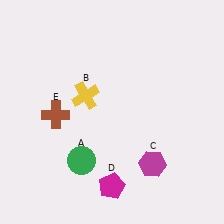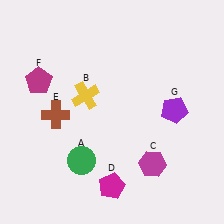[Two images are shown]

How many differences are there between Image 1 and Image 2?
There are 2 differences between the two images.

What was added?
A magenta pentagon (F), a purple pentagon (G) were added in Image 2.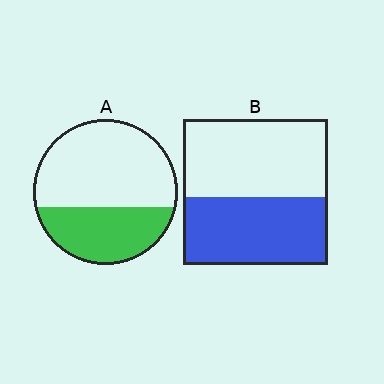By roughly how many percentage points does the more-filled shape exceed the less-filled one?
By roughly 10 percentage points (B over A).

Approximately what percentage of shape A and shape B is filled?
A is approximately 35% and B is approximately 45%.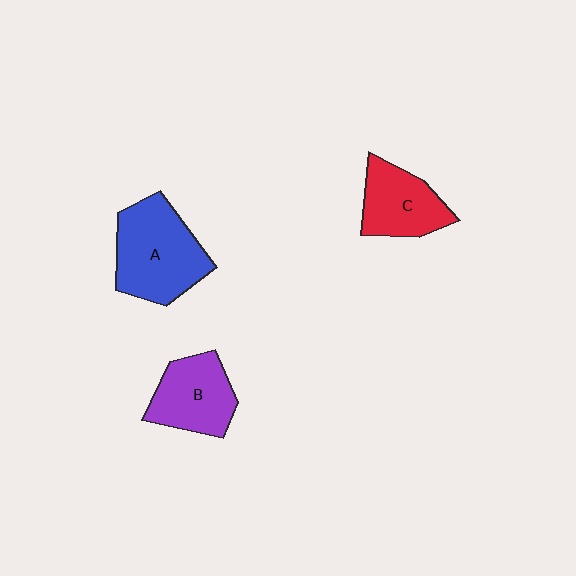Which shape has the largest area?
Shape A (blue).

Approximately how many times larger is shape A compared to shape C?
Approximately 1.5 times.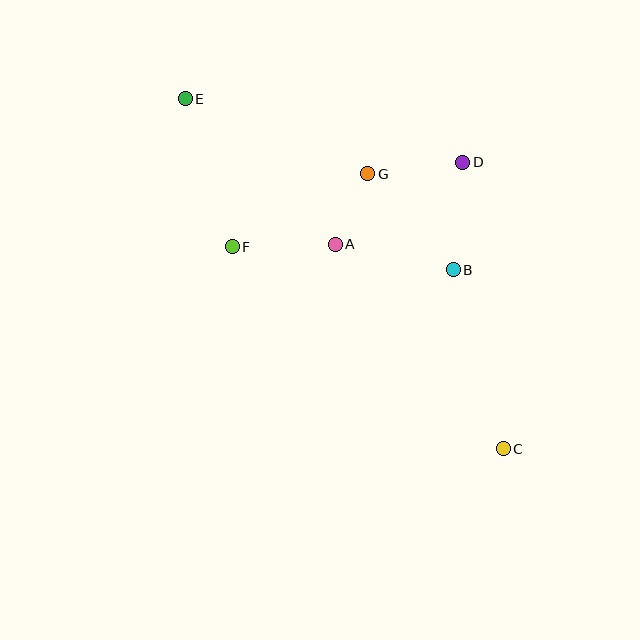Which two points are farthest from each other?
Points C and E are farthest from each other.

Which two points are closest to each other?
Points A and G are closest to each other.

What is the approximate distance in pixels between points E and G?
The distance between E and G is approximately 197 pixels.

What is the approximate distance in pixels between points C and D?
The distance between C and D is approximately 290 pixels.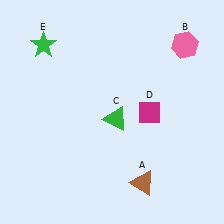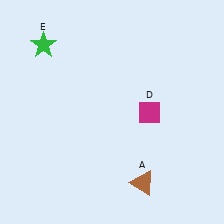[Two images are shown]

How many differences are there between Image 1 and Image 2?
There are 2 differences between the two images.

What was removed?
The green triangle (C), the pink hexagon (B) were removed in Image 2.